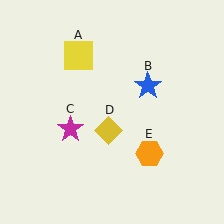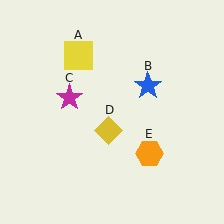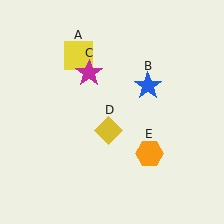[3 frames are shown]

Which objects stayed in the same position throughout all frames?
Yellow square (object A) and blue star (object B) and yellow diamond (object D) and orange hexagon (object E) remained stationary.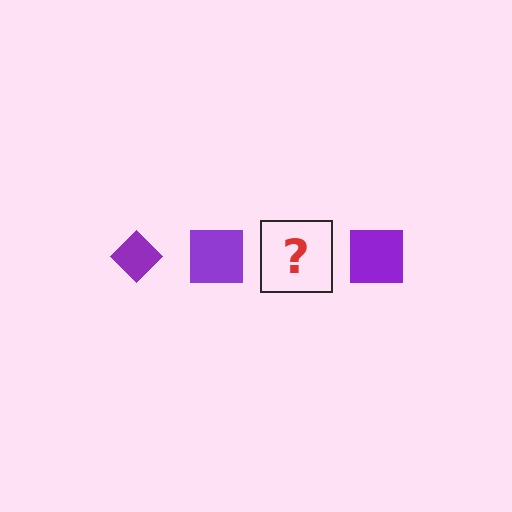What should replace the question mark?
The question mark should be replaced with a purple diamond.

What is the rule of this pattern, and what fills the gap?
The rule is that the pattern cycles through diamond, square shapes in purple. The gap should be filled with a purple diamond.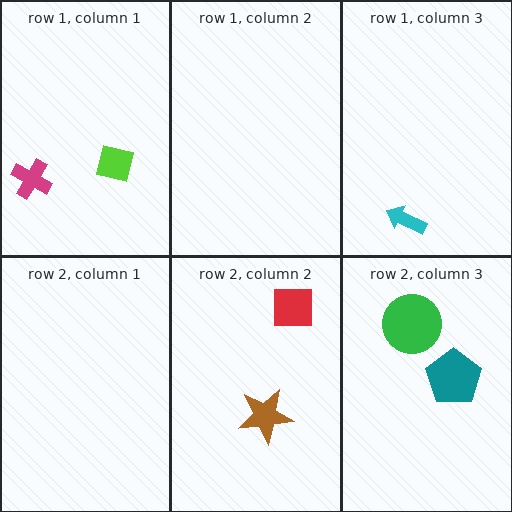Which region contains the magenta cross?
The row 1, column 1 region.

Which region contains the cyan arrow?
The row 1, column 3 region.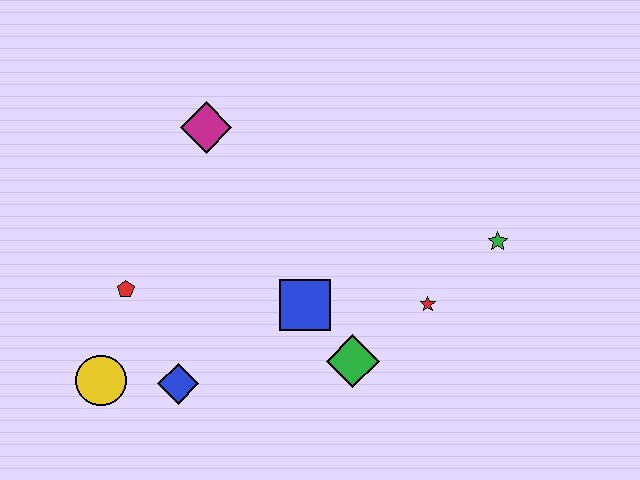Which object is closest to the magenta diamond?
The red pentagon is closest to the magenta diamond.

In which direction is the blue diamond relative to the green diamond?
The blue diamond is to the left of the green diamond.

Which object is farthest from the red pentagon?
The green star is farthest from the red pentagon.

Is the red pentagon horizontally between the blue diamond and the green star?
No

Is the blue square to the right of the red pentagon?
Yes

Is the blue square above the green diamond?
Yes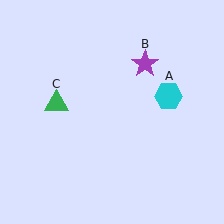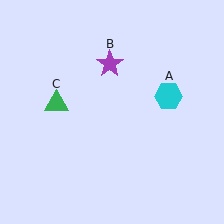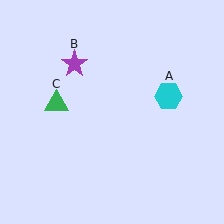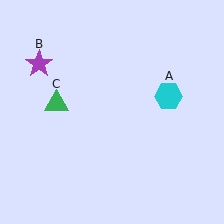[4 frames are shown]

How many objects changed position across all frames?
1 object changed position: purple star (object B).